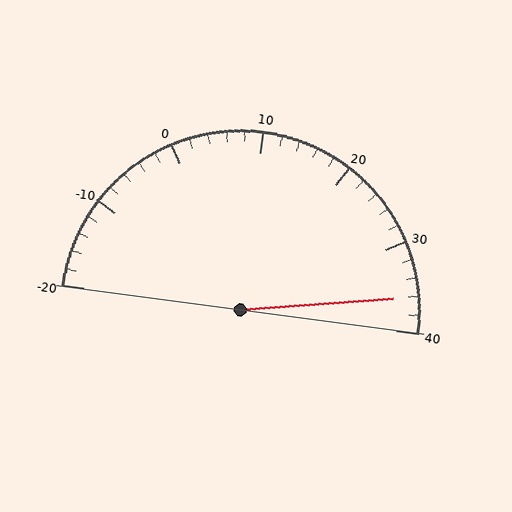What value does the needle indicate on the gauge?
The needle indicates approximately 36.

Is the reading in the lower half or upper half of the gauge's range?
The reading is in the upper half of the range (-20 to 40).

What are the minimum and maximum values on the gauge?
The gauge ranges from -20 to 40.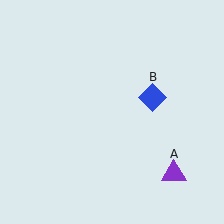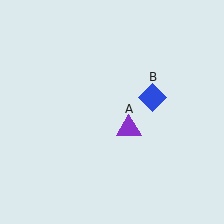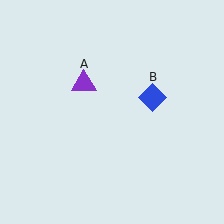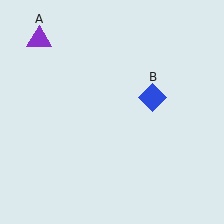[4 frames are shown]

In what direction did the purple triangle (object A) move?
The purple triangle (object A) moved up and to the left.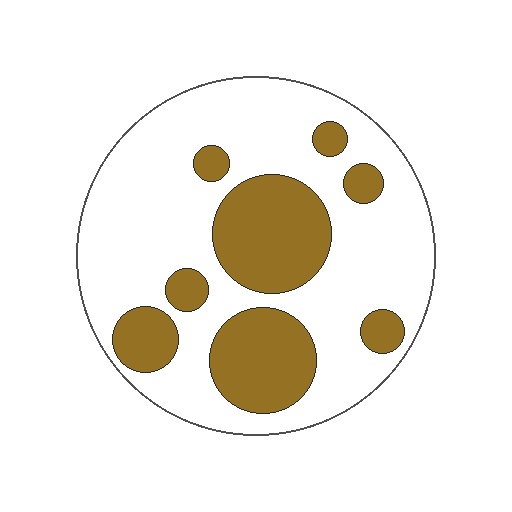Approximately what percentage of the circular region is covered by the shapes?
Approximately 30%.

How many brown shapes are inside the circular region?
8.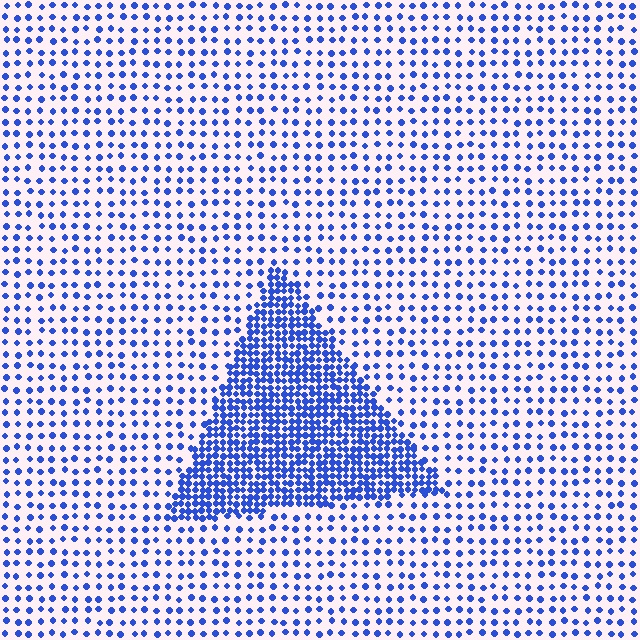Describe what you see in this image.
The image contains small blue elements arranged at two different densities. A triangle-shaped region is visible where the elements are more densely packed than the surrounding area.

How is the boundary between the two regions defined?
The boundary is defined by a change in element density (approximately 2.9x ratio). All elements are the same color, size, and shape.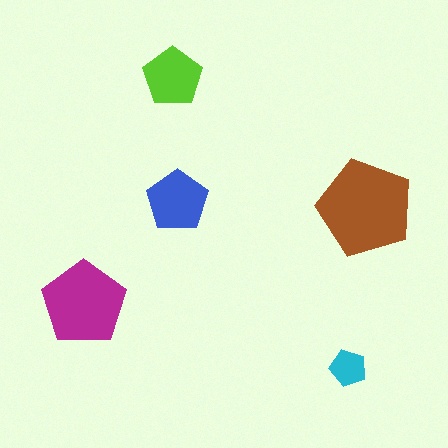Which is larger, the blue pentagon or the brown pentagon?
The brown one.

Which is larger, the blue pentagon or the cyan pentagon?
The blue one.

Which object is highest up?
The lime pentagon is topmost.